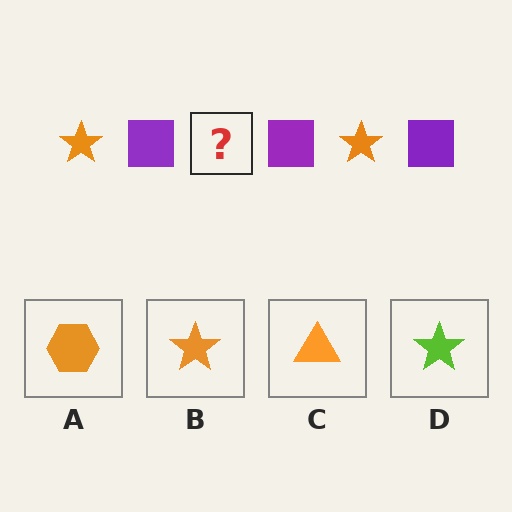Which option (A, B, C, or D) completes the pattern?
B.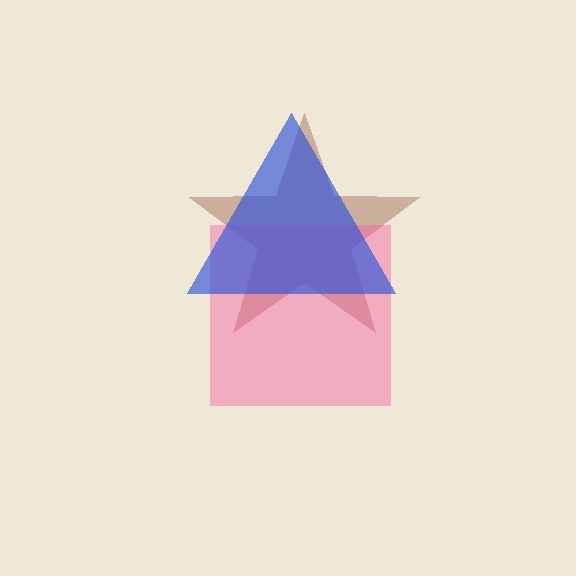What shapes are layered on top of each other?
The layered shapes are: a brown star, a pink square, a blue triangle.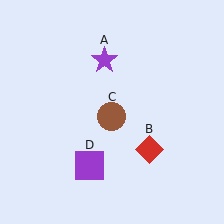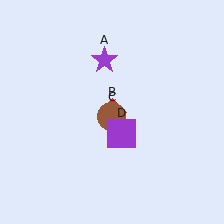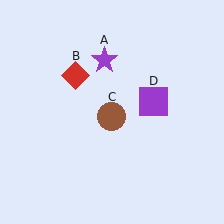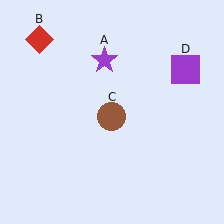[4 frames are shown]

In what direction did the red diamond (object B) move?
The red diamond (object B) moved up and to the left.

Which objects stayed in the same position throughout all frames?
Purple star (object A) and brown circle (object C) remained stationary.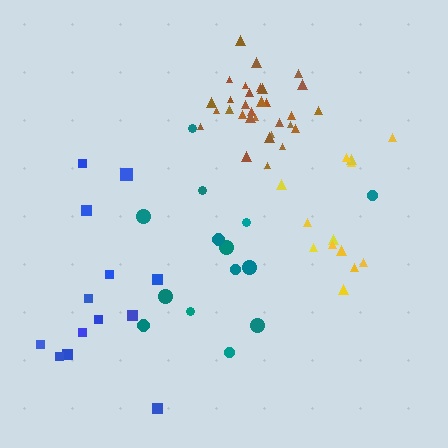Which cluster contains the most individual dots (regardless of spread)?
Brown (31).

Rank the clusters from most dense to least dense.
brown, yellow, blue, teal.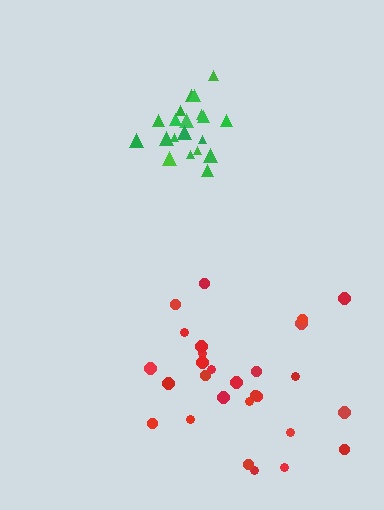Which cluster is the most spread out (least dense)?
Red.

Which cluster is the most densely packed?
Green.